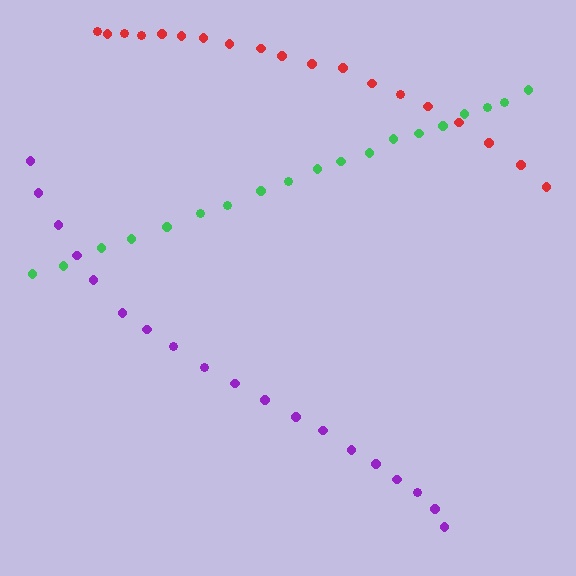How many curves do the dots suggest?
There are 3 distinct paths.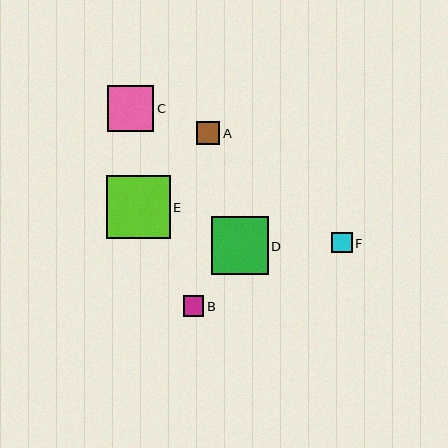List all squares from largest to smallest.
From largest to smallest: E, D, C, A, B, F.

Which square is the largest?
Square E is the largest with a size of approximately 63 pixels.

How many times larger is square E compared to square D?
Square E is approximately 1.1 times the size of square D.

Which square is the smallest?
Square F is the smallest with a size of approximately 20 pixels.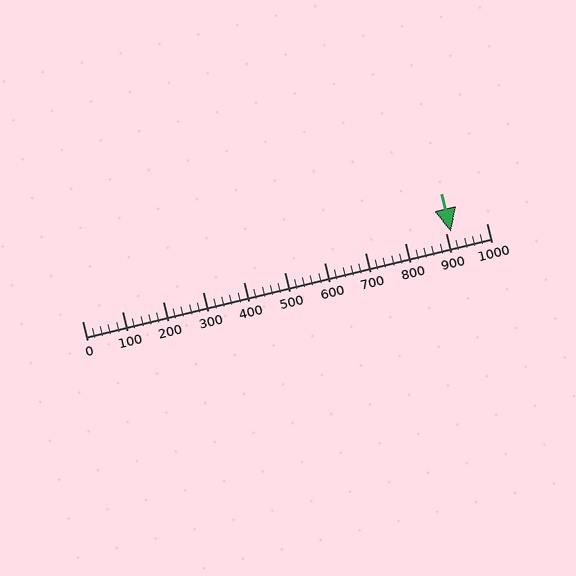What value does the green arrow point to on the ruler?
The green arrow points to approximately 912.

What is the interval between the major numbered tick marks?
The major tick marks are spaced 100 units apart.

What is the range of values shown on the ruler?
The ruler shows values from 0 to 1000.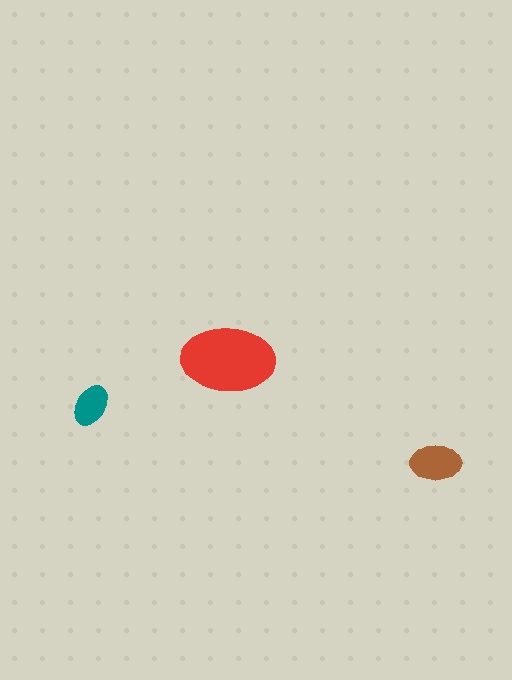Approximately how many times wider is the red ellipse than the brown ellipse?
About 2 times wider.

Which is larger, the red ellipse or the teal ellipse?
The red one.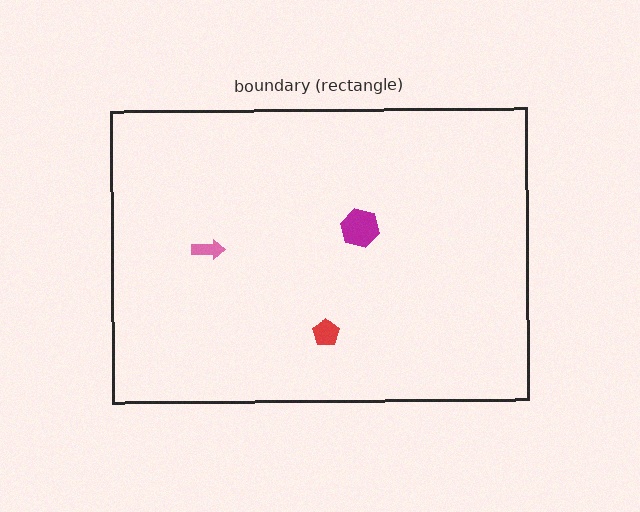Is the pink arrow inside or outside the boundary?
Inside.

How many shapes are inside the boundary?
3 inside, 0 outside.